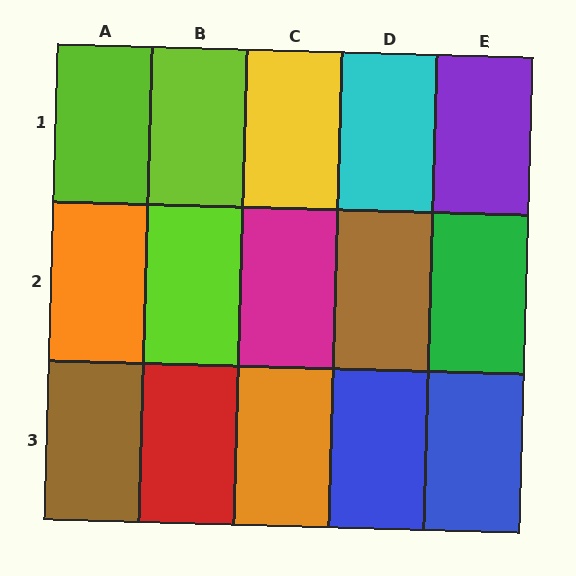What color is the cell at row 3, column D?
Blue.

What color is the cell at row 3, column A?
Brown.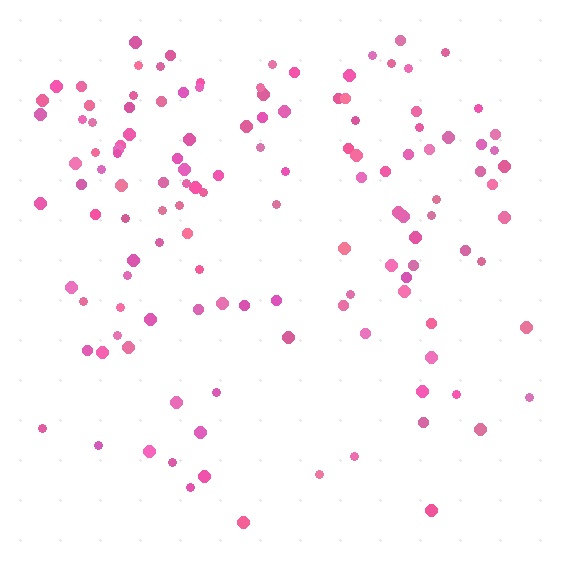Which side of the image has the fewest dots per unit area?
The bottom.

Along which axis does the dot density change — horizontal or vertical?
Vertical.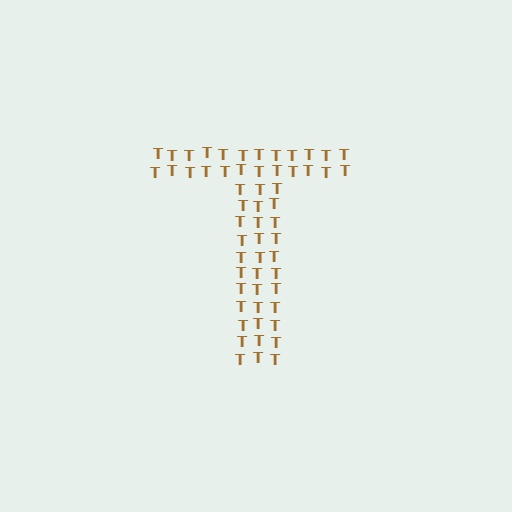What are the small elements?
The small elements are letter T's.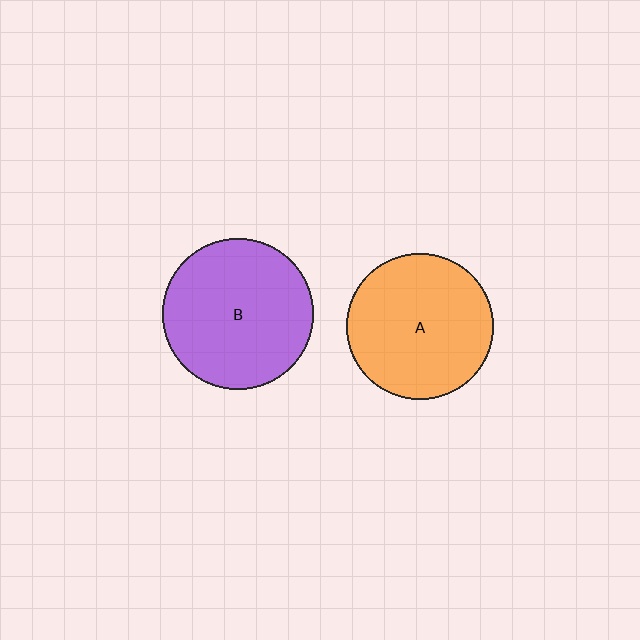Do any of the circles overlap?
No, none of the circles overlap.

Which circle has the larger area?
Circle B (purple).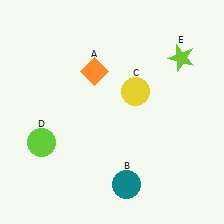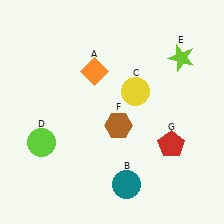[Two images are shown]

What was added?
A brown hexagon (F), a red pentagon (G) were added in Image 2.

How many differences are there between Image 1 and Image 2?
There are 2 differences between the two images.